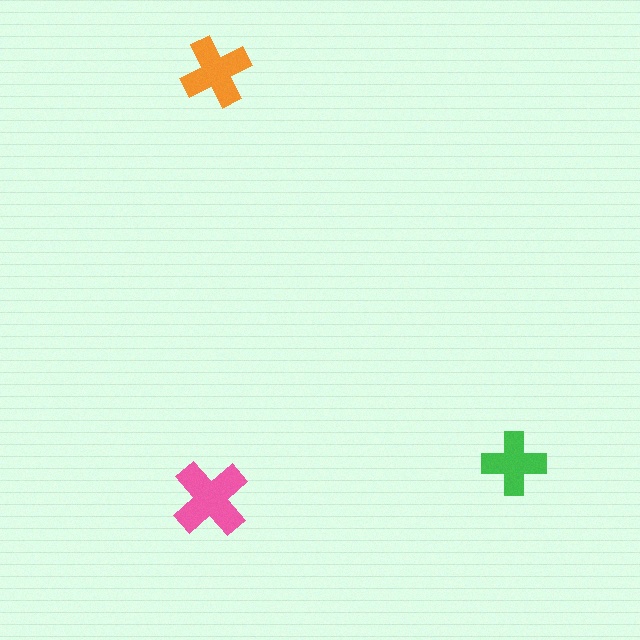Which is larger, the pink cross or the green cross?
The pink one.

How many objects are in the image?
There are 3 objects in the image.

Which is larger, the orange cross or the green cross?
The orange one.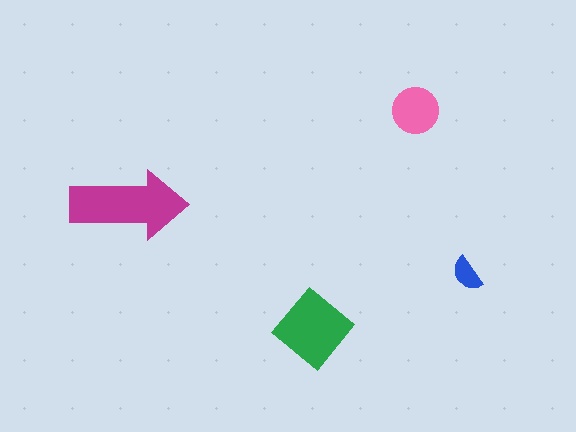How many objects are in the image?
There are 4 objects in the image.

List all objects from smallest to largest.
The blue semicircle, the pink circle, the green diamond, the magenta arrow.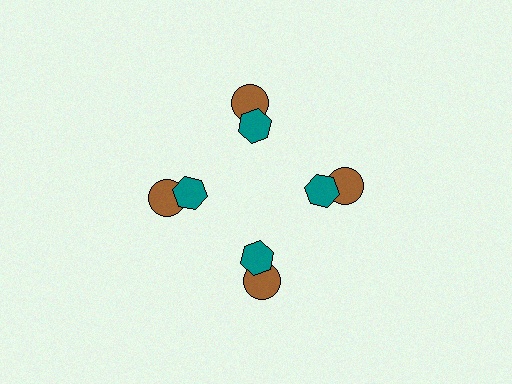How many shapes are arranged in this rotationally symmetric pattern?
There are 8 shapes, arranged in 4 groups of 2.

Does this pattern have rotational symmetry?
Yes, this pattern has 4-fold rotational symmetry. It looks the same after rotating 90 degrees around the center.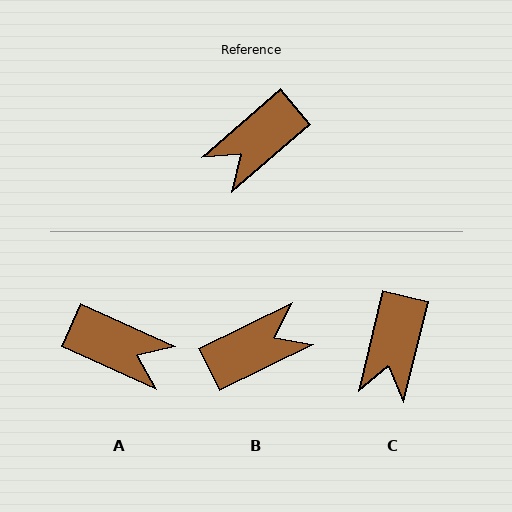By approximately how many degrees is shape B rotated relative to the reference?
Approximately 165 degrees counter-clockwise.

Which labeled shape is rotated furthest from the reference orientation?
B, about 165 degrees away.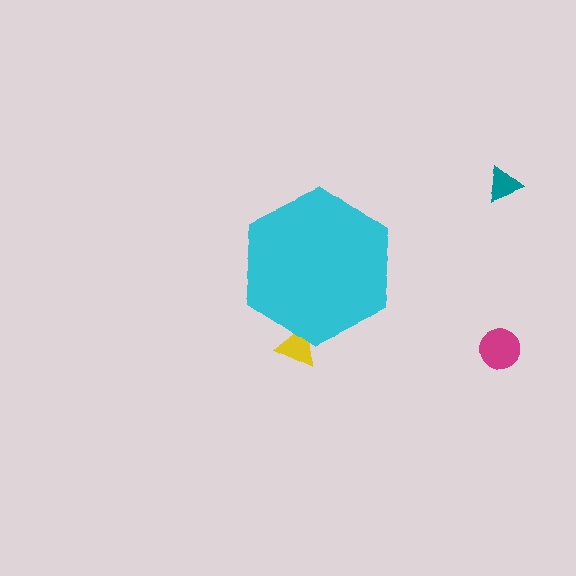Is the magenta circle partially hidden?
No, the magenta circle is fully visible.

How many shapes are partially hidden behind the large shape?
1 shape is partially hidden.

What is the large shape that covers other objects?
A cyan hexagon.